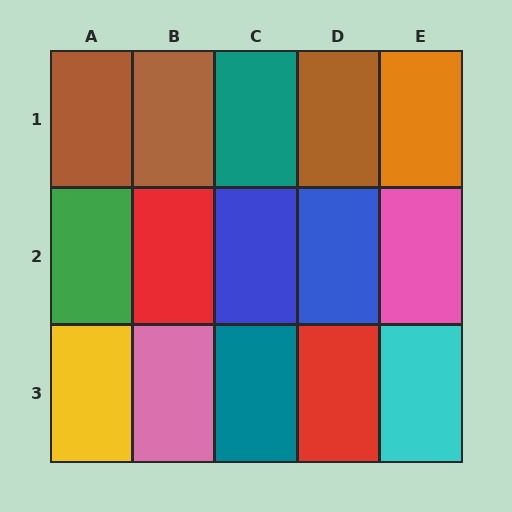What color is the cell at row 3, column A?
Yellow.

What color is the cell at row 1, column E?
Orange.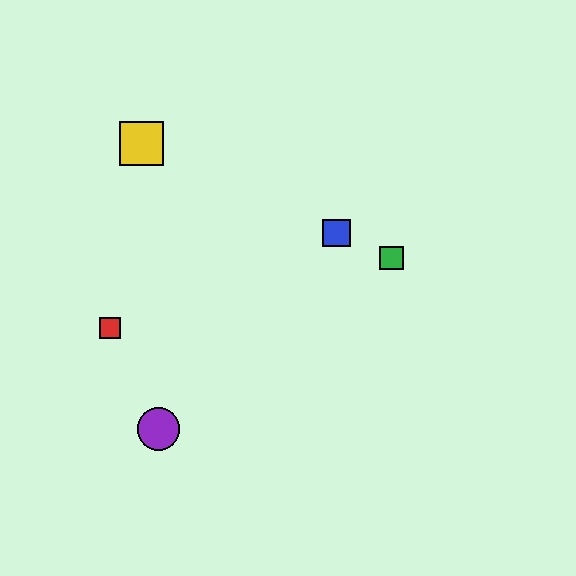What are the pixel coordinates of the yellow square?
The yellow square is at (141, 144).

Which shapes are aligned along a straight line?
The blue square, the green square, the yellow square are aligned along a straight line.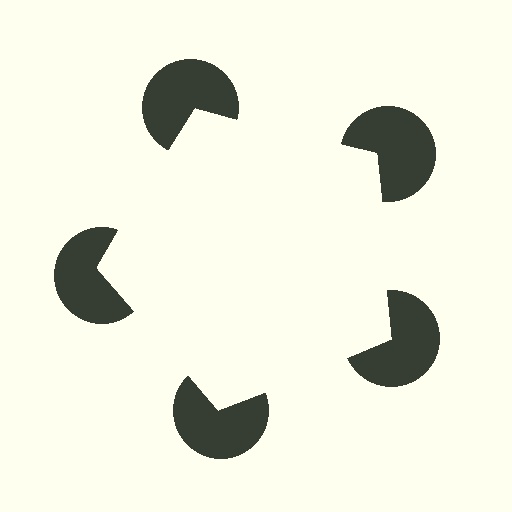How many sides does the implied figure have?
5 sides.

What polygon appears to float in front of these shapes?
An illusory pentagon — its edges are inferred from the aligned wedge cuts in the pac-man discs, not physically drawn.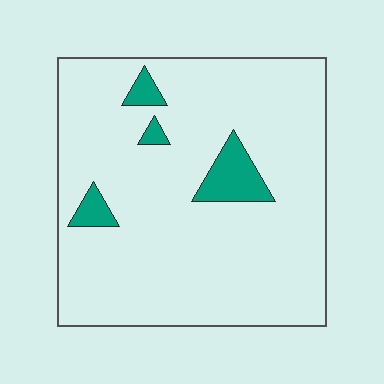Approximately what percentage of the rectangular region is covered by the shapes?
Approximately 10%.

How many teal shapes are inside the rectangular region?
4.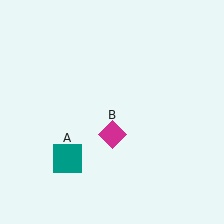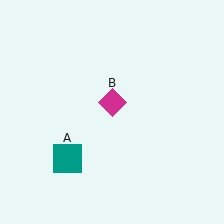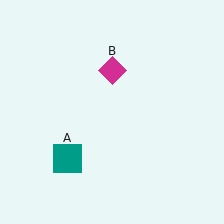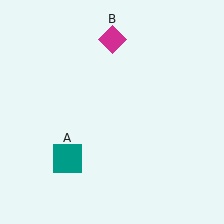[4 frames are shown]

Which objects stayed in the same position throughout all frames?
Teal square (object A) remained stationary.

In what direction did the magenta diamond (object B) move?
The magenta diamond (object B) moved up.